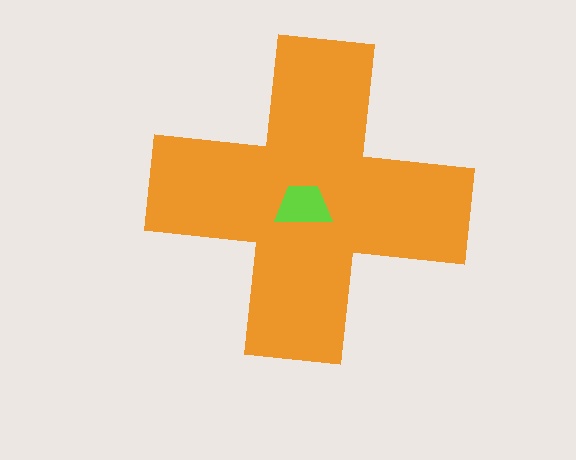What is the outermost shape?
The orange cross.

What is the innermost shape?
The lime trapezoid.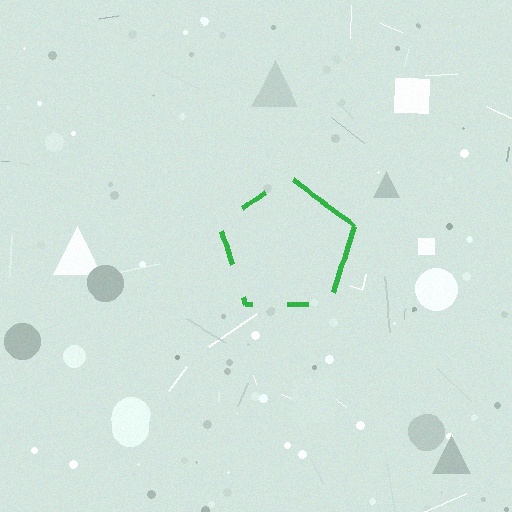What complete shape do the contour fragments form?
The contour fragments form a pentagon.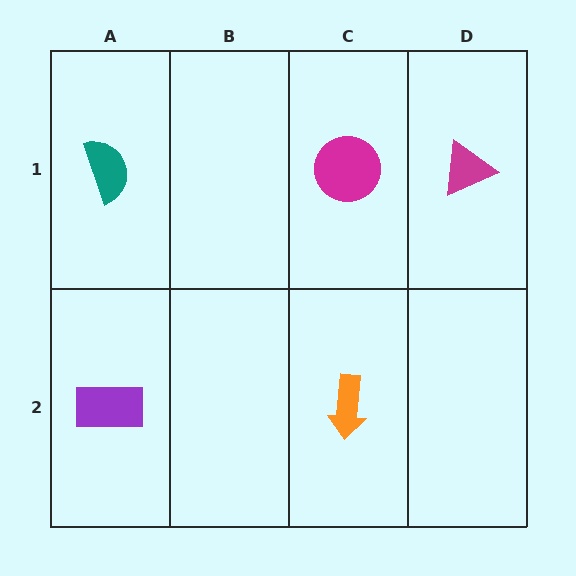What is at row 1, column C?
A magenta circle.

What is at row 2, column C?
An orange arrow.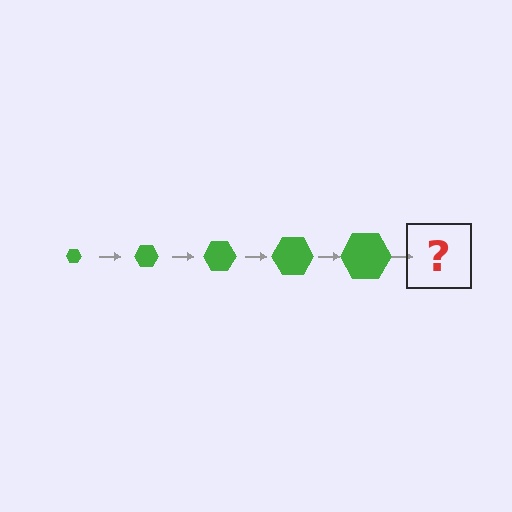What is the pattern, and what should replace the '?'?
The pattern is that the hexagon gets progressively larger each step. The '?' should be a green hexagon, larger than the previous one.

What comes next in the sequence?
The next element should be a green hexagon, larger than the previous one.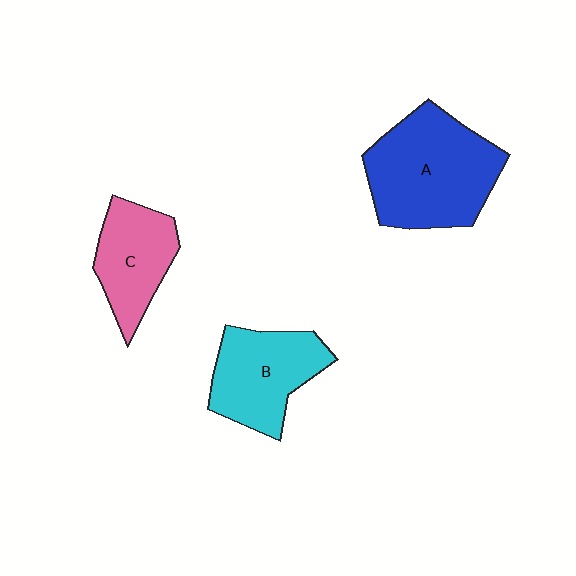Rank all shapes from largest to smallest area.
From largest to smallest: A (blue), B (cyan), C (pink).